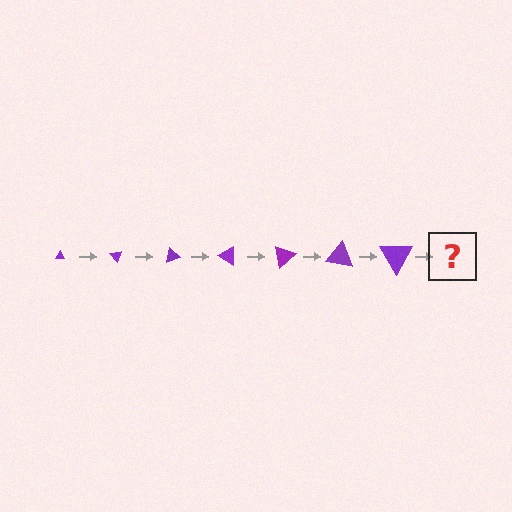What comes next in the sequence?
The next element should be a triangle, larger than the previous one and rotated 350 degrees from the start.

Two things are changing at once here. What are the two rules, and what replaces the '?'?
The two rules are that the triangle grows larger each step and it rotates 50 degrees each step. The '?' should be a triangle, larger than the previous one and rotated 350 degrees from the start.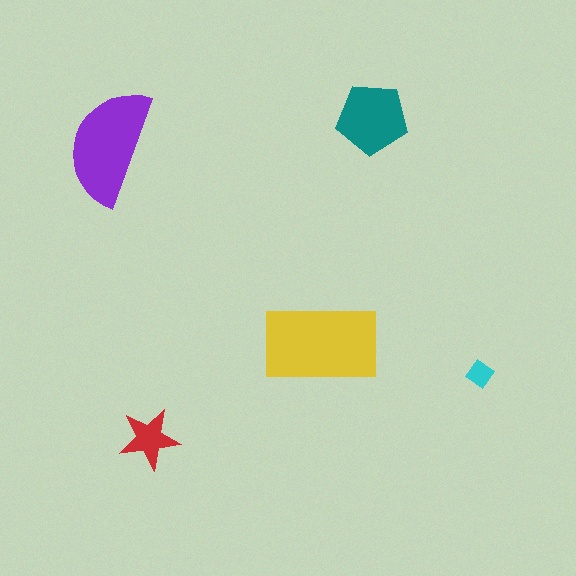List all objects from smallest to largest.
The cyan diamond, the red star, the teal pentagon, the purple semicircle, the yellow rectangle.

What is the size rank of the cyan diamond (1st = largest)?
5th.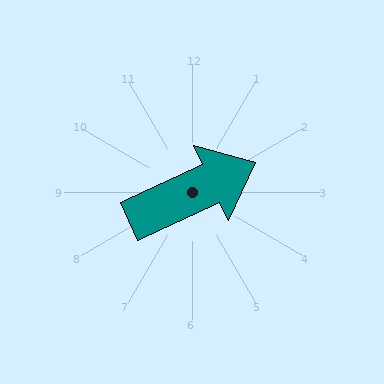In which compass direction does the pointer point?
Northeast.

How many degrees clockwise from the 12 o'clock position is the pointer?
Approximately 65 degrees.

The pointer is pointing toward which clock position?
Roughly 2 o'clock.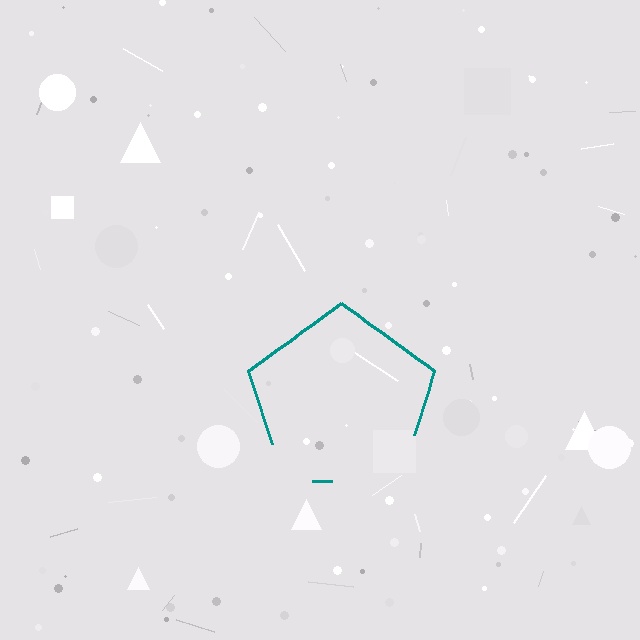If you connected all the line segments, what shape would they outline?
They would outline a pentagon.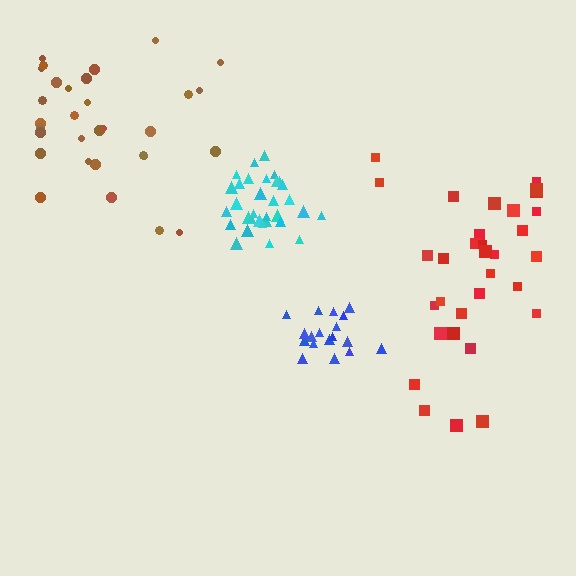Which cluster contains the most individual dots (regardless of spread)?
Cyan (32).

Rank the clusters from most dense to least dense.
cyan, blue, brown, red.